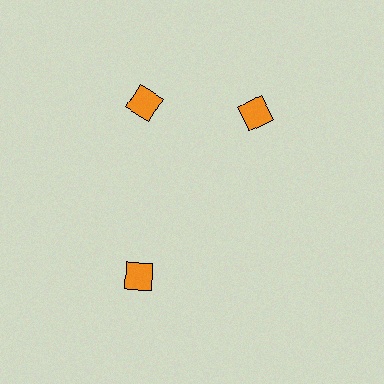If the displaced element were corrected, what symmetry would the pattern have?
It would have 3-fold rotational symmetry — the pattern would map onto itself every 120 degrees.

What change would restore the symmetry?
The symmetry would be restored by rotating it back into even spacing with its neighbors so that all 3 diamonds sit at equal angles and equal distance from the center.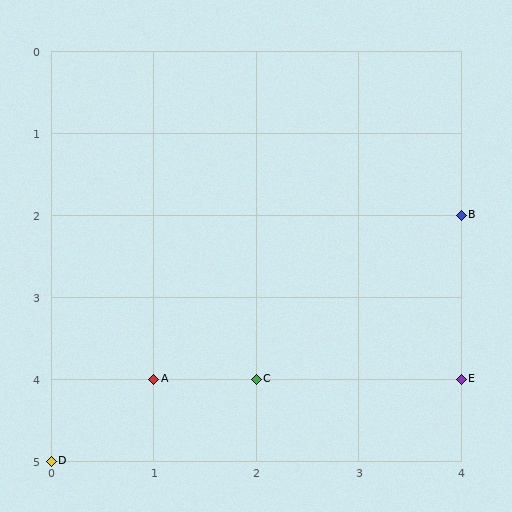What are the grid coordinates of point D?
Point D is at grid coordinates (0, 5).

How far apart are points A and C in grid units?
Points A and C are 1 column apart.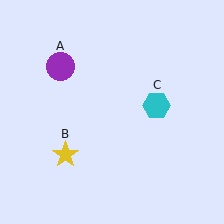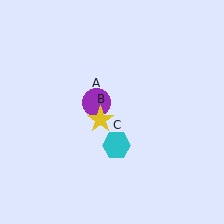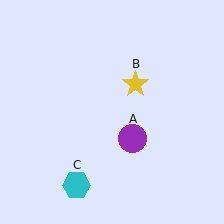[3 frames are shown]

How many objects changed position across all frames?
3 objects changed position: purple circle (object A), yellow star (object B), cyan hexagon (object C).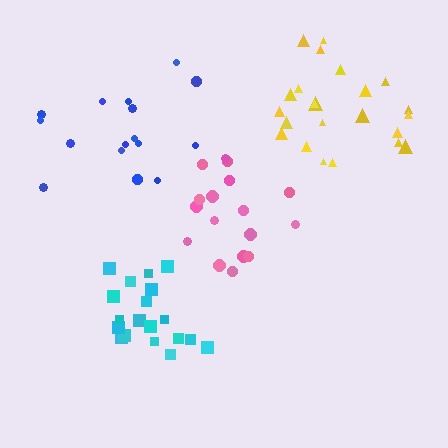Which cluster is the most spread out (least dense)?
Blue.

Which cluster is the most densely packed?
Cyan.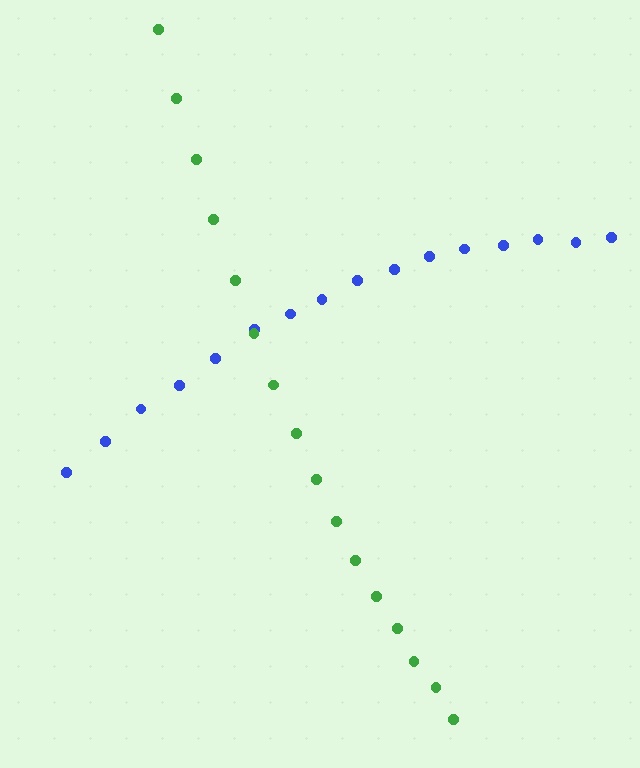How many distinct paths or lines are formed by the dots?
There are 2 distinct paths.